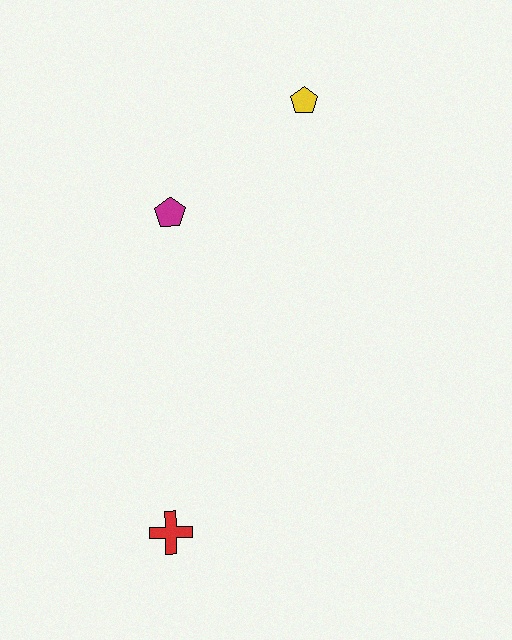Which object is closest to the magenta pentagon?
The yellow pentagon is closest to the magenta pentagon.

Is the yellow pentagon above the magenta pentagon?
Yes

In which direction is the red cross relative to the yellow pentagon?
The red cross is below the yellow pentagon.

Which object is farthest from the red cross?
The yellow pentagon is farthest from the red cross.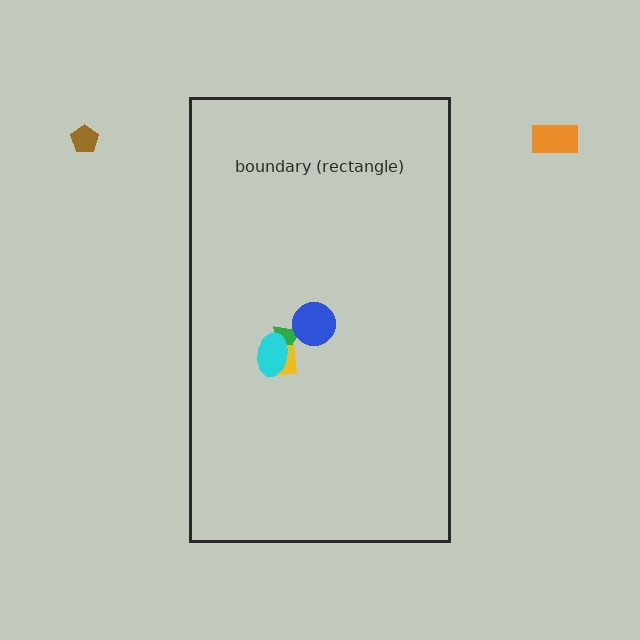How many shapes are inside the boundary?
4 inside, 2 outside.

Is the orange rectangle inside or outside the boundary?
Outside.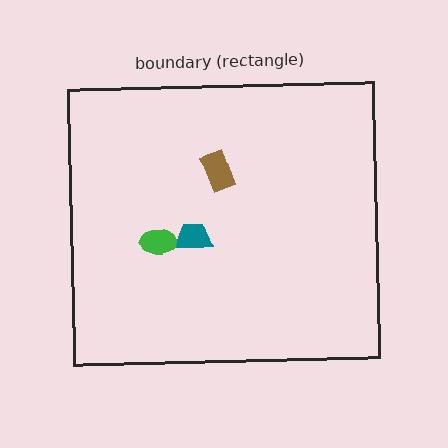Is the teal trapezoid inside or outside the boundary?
Inside.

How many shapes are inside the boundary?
3 inside, 0 outside.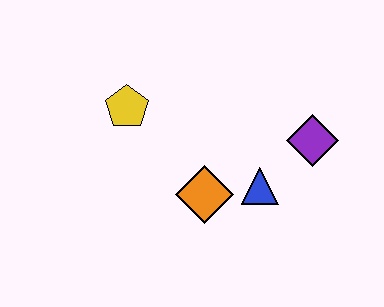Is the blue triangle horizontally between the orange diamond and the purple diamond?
Yes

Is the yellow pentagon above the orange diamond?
Yes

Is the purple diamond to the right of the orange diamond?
Yes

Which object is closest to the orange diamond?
The blue triangle is closest to the orange diamond.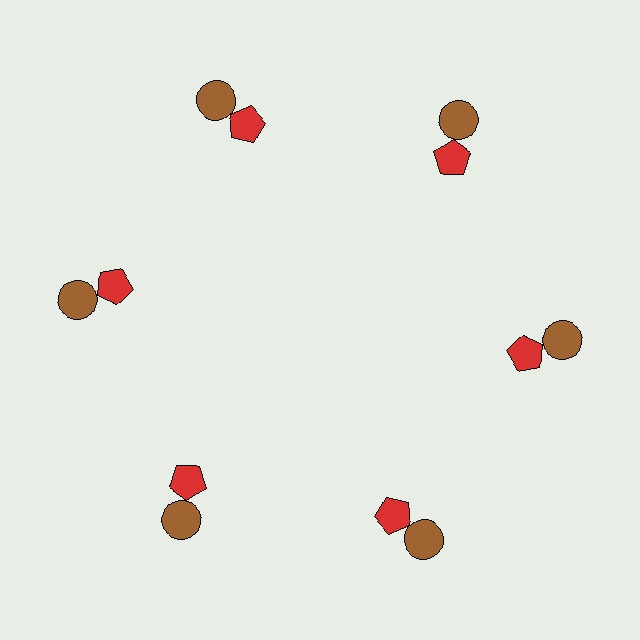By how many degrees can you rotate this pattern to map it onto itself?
The pattern maps onto itself every 60 degrees of rotation.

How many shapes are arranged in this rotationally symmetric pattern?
There are 12 shapes, arranged in 6 groups of 2.